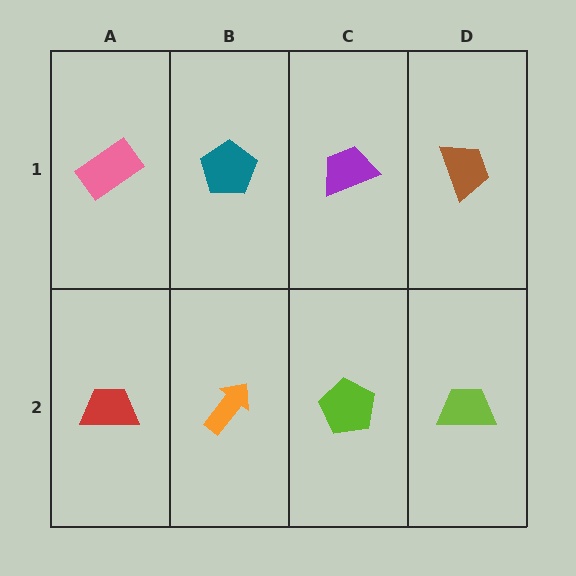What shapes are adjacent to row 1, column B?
An orange arrow (row 2, column B), a pink rectangle (row 1, column A), a purple trapezoid (row 1, column C).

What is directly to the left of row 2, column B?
A red trapezoid.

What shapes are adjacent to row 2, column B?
A teal pentagon (row 1, column B), a red trapezoid (row 2, column A), a lime pentagon (row 2, column C).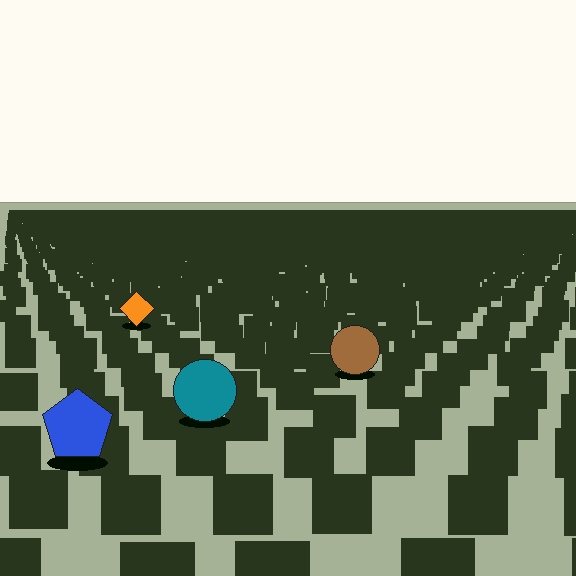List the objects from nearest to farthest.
From nearest to farthest: the blue pentagon, the teal circle, the brown circle, the orange diamond.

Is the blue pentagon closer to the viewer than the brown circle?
Yes. The blue pentagon is closer — you can tell from the texture gradient: the ground texture is coarser near it.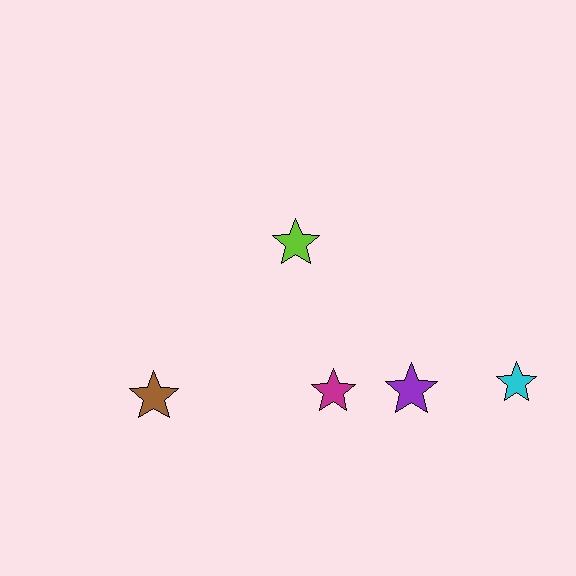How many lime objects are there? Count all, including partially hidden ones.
There is 1 lime object.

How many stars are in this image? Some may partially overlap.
There are 5 stars.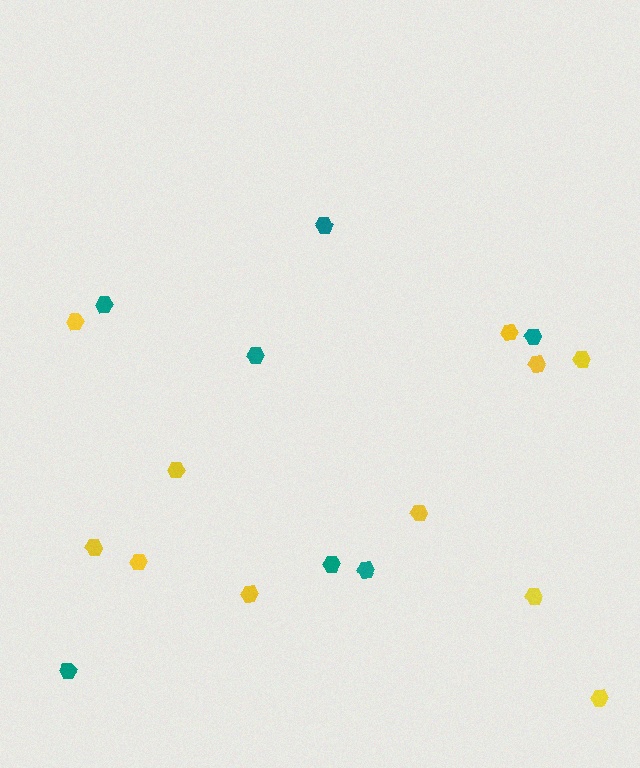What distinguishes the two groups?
There are 2 groups: one group of yellow hexagons (11) and one group of teal hexagons (7).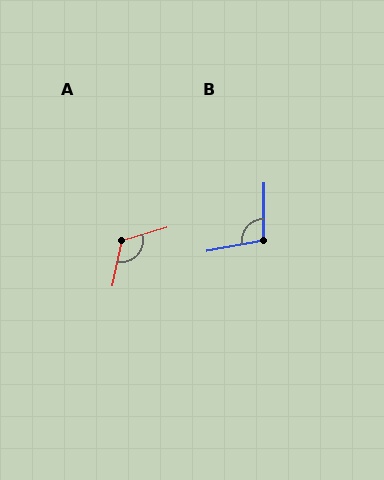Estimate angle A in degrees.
Approximately 118 degrees.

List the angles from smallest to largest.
B (101°), A (118°).